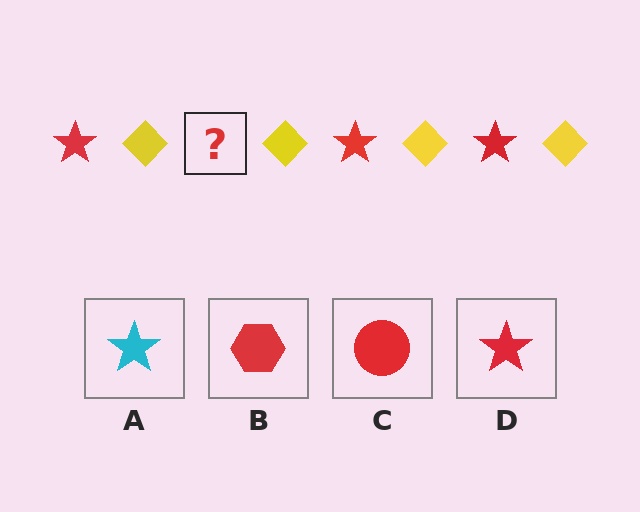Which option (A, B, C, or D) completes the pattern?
D.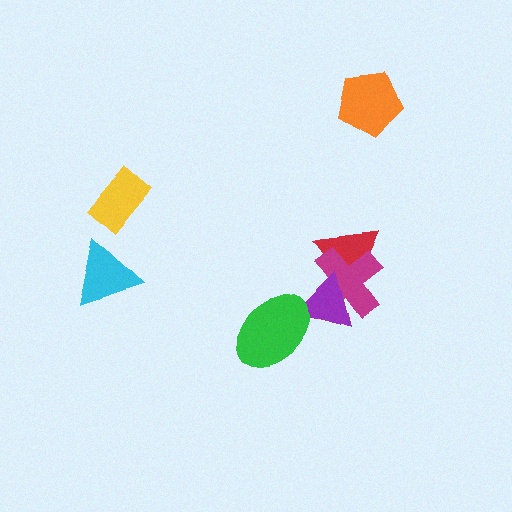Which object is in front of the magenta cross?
The purple triangle is in front of the magenta cross.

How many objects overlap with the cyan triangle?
0 objects overlap with the cyan triangle.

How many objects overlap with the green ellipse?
1 object overlaps with the green ellipse.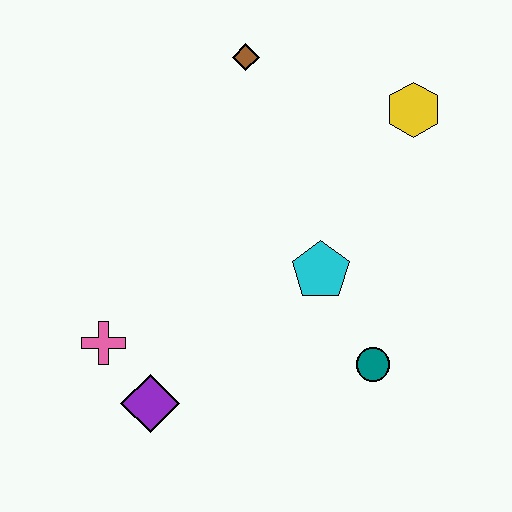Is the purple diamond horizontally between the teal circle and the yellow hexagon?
No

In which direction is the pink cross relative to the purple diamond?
The pink cross is above the purple diamond.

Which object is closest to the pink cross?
The purple diamond is closest to the pink cross.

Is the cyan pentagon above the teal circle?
Yes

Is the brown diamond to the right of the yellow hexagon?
No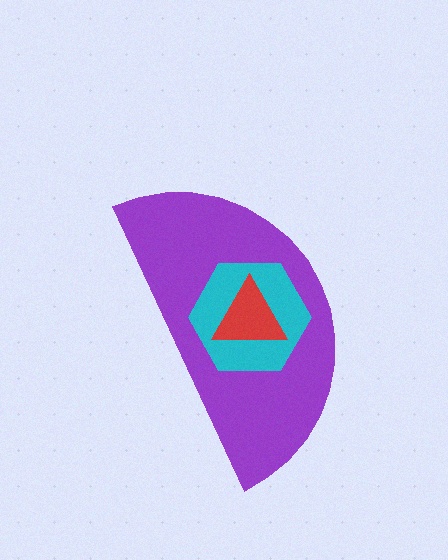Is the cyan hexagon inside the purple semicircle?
Yes.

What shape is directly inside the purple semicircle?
The cyan hexagon.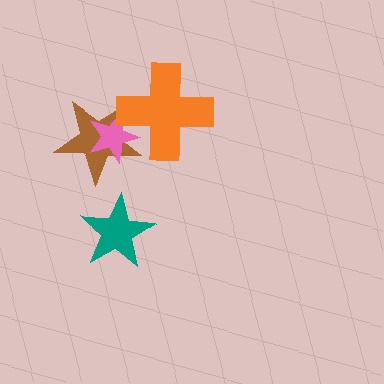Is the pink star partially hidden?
Yes, it is partially covered by another shape.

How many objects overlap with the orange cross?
2 objects overlap with the orange cross.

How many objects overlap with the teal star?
0 objects overlap with the teal star.